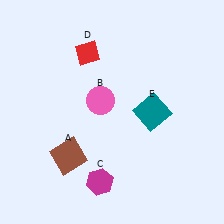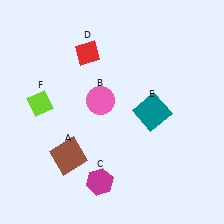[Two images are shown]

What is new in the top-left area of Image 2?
A lime diamond (F) was added in the top-left area of Image 2.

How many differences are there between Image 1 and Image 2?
There is 1 difference between the two images.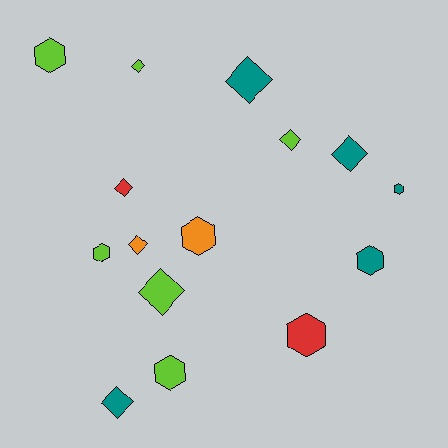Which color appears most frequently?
Lime, with 6 objects.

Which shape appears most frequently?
Diamond, with 8 objects.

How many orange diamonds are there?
There is 1 orange diamond.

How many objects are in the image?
There are 15 objects.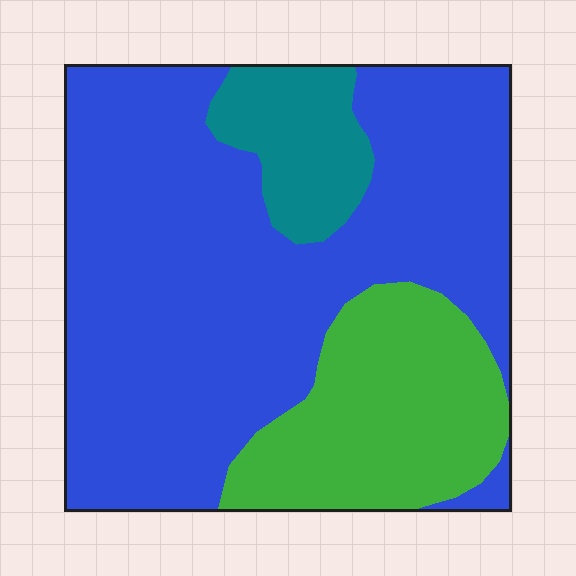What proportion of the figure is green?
Green covers roughly 20% of the figure.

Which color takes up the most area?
Blue, at roughly 65%.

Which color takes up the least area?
Teal, at roughly 10%.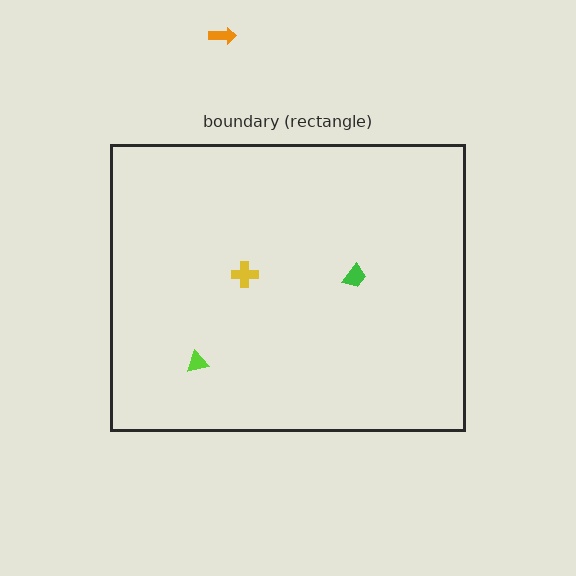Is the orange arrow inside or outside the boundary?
Outside.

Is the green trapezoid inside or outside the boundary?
Inside.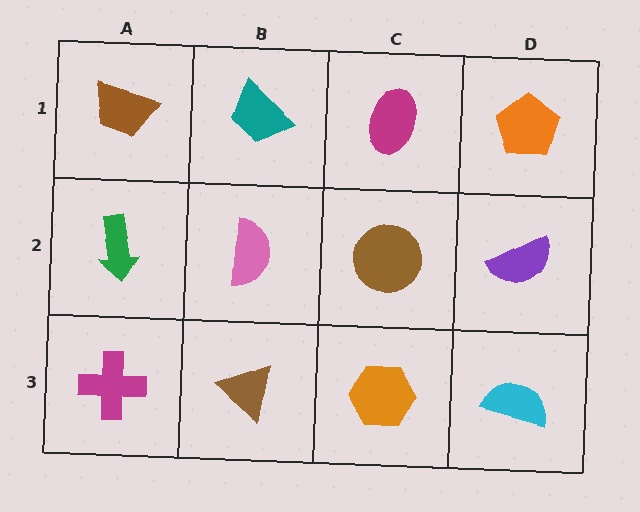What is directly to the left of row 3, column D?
An orange hexagon.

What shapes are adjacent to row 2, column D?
An orange pentagon (row 1, column D), a cyan semicircle (row 3, column D), a brown circle (row 2, column C).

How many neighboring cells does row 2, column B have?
4.